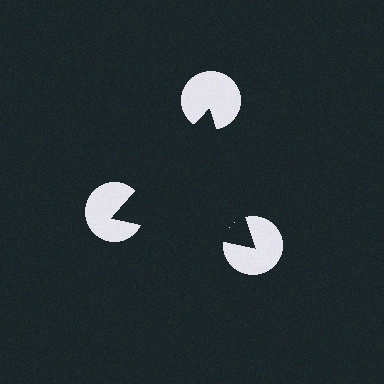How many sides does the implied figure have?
3 sides.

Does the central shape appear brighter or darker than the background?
It typically appears slightly darker than the background, even though no actual brightness change is drawn.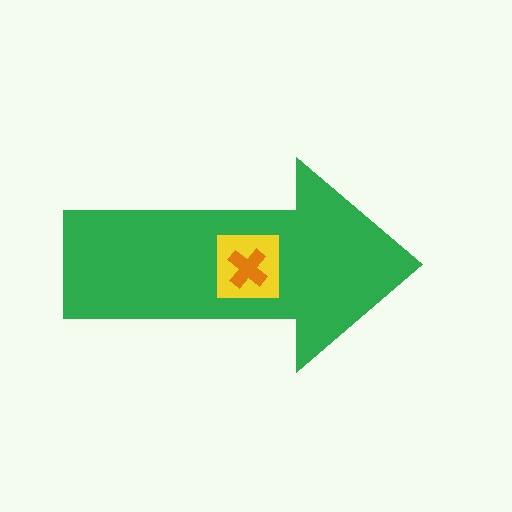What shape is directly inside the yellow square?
The orange cross.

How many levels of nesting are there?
3.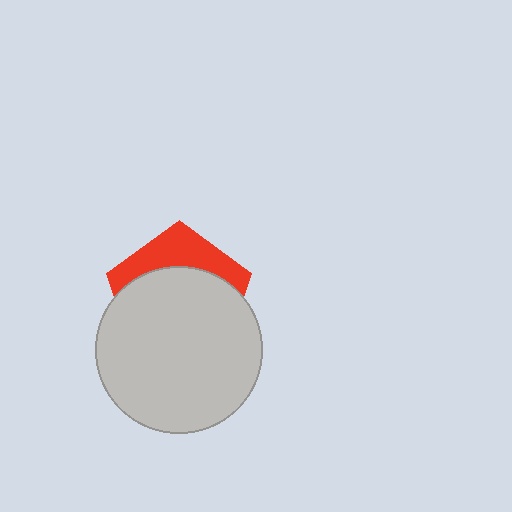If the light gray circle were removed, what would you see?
You would see the complete red pentagon.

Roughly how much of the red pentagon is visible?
A small part of it is visible (roughly 31%).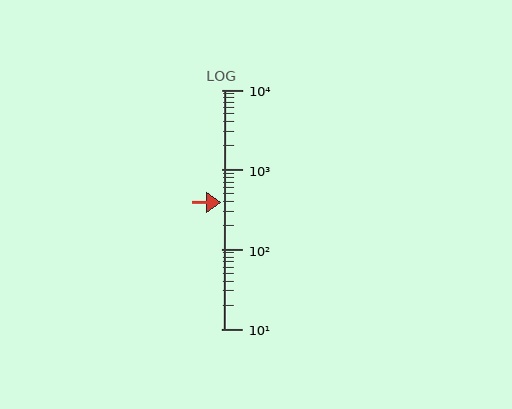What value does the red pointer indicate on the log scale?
The pointer indicates approximately 390.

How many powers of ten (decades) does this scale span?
The scale spans 3 decades, from 10 to 10000.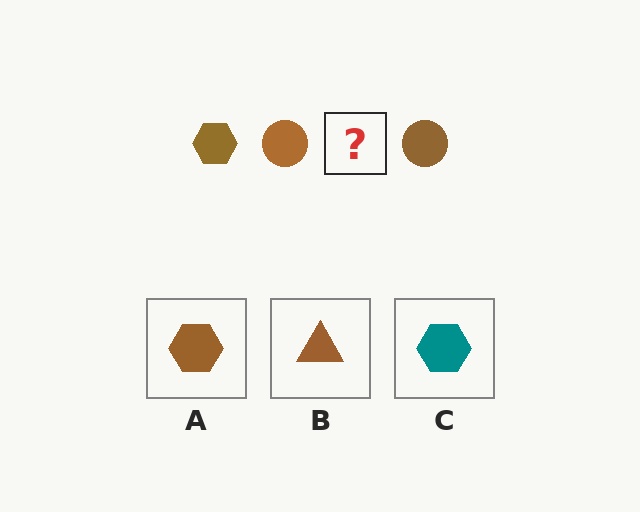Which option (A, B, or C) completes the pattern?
A.